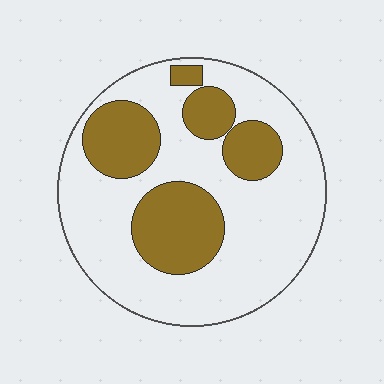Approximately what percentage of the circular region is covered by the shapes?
Approximately 30%.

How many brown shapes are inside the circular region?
5.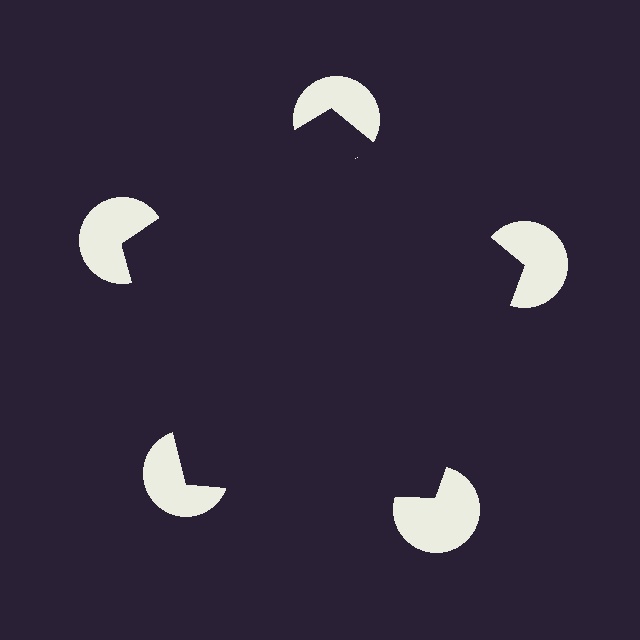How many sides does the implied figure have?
5 sides.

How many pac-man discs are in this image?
There are 5 — one at each vertex of the illusory pentagon.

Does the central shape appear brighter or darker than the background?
It typically appears slightly darker than the background, even though no actual brightness change is drawn.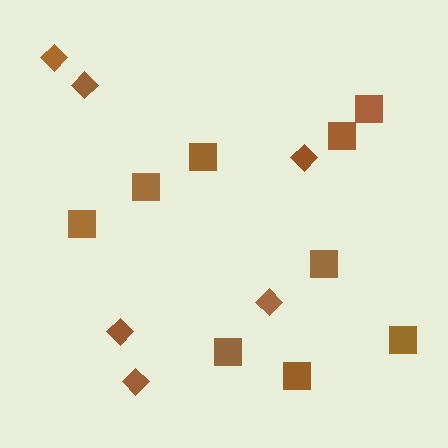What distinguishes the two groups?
There are 2 groups: one group of squares (9) and one group of diamonds (6).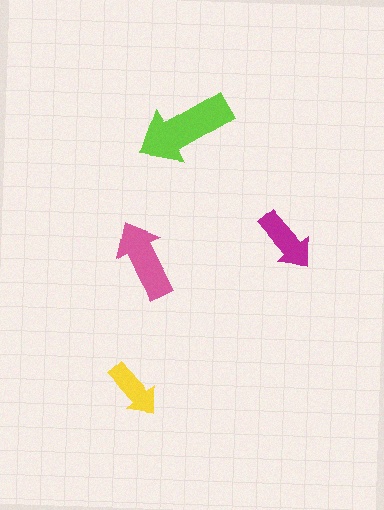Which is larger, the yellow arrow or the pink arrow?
The pink one.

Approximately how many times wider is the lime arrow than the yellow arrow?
About 1.5 times wider.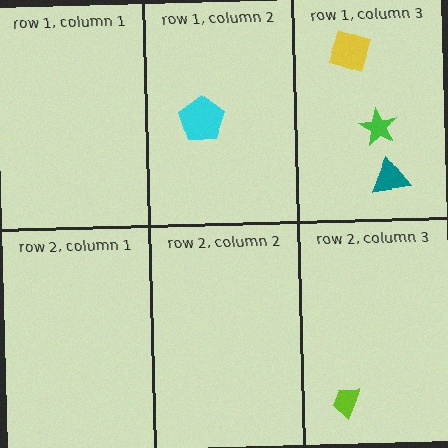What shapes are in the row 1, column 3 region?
The teal triangle, the yellow diamond, the green star.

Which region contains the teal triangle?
The row 1, column 3 region.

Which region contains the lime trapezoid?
The row 2, column 3 region.